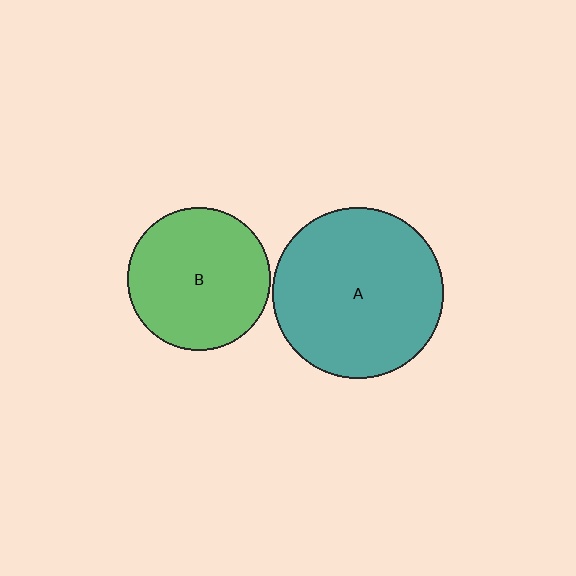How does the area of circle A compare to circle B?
Approximately 1.4 times.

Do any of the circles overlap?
No, none of the circles overlap.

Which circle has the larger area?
Circle A (teal).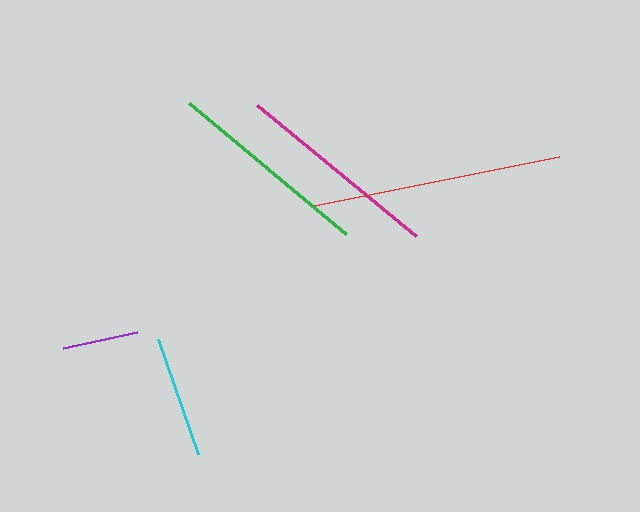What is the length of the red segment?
The red segment is approximately 250 pixels long.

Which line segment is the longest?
The red line is the longest at approximately 250 pixels.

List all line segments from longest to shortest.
From longest to shortest: red, magenta, green, cyan, purple.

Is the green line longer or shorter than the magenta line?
The magenta line is longer than the green line.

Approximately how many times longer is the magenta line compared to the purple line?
The magenta line is approximately 2.8 times the length of the purple line.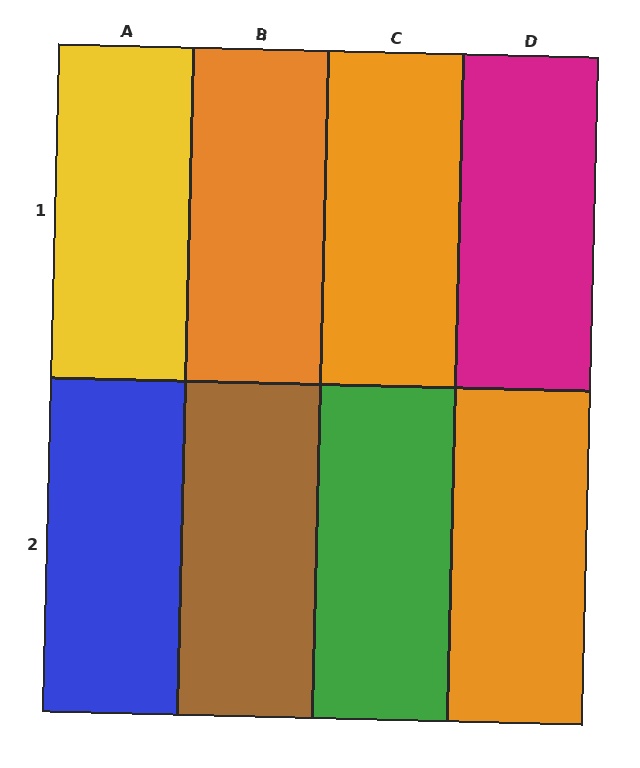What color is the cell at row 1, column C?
Orange.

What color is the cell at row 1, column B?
Orange.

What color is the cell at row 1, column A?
Yellow.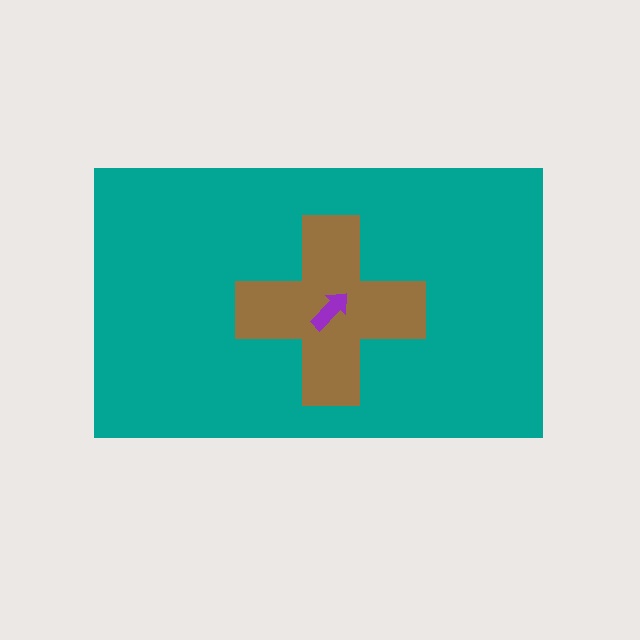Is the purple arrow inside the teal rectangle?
Yes.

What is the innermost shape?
The purple arrow.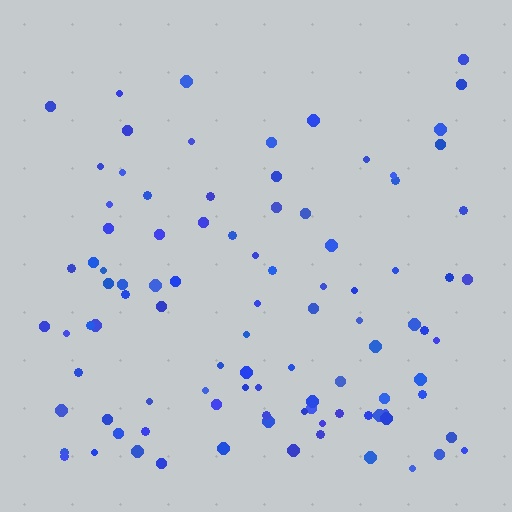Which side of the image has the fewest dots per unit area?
The top.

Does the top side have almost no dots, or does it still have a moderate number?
Still a moderate number, just noticeably fewer than the bottom.